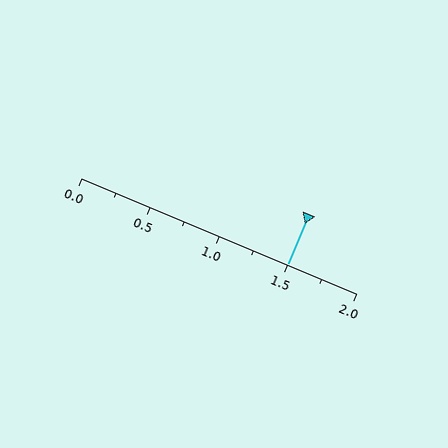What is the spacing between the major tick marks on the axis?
The major ticks are spaced 0.5 apart.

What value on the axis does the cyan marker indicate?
The marker indicates approximately 1.5.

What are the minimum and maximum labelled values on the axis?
The axis runs from 0.0 to 2.0.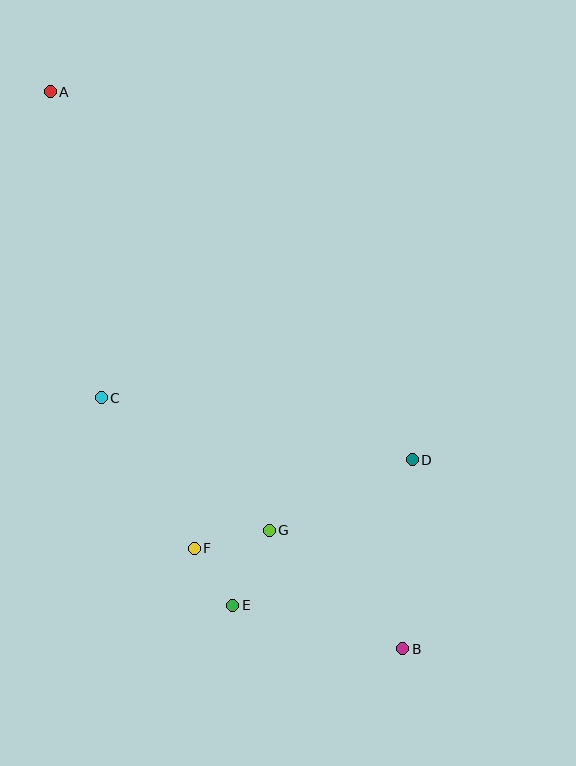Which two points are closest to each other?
Points E and F are closest to each other.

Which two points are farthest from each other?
Points A and B are farthest from each other.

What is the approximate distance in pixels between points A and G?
The distance between A and G is approximately 490 pixels.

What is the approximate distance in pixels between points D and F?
The distance between D and F is approximately 236 pixels.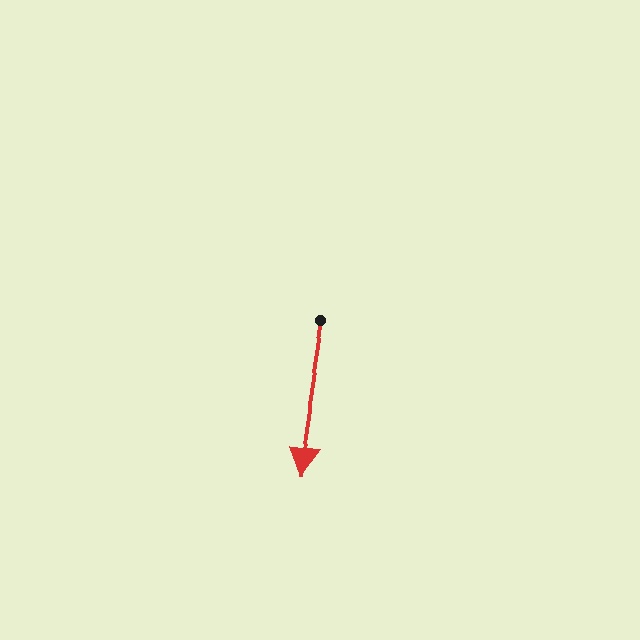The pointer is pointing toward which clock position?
Roughly 6 o'clock.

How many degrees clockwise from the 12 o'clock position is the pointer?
Approximately 189 degrees.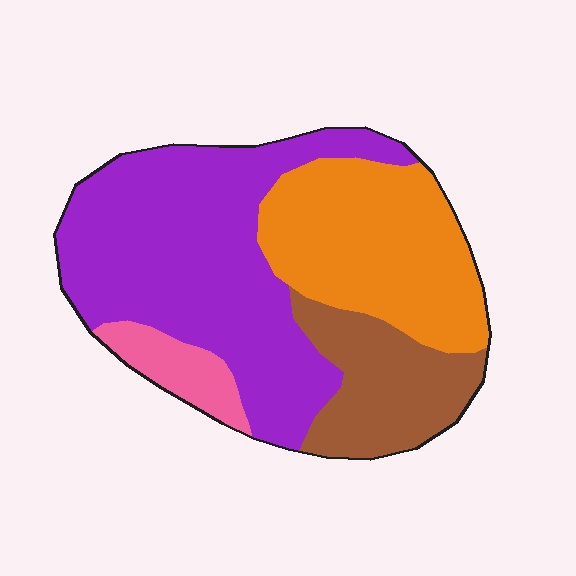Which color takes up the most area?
Purple, at roughly 45%.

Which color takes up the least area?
Pink, at roughly 5%.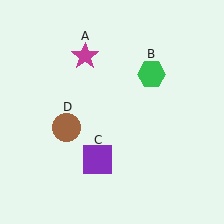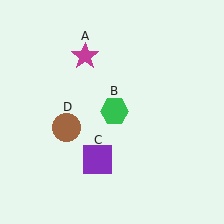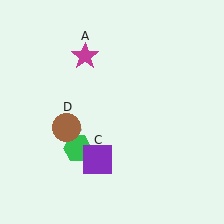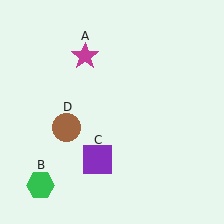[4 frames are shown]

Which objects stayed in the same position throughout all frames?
Magenta star (object A) and purple square (object C) and brown circle (object D) remained stationary.